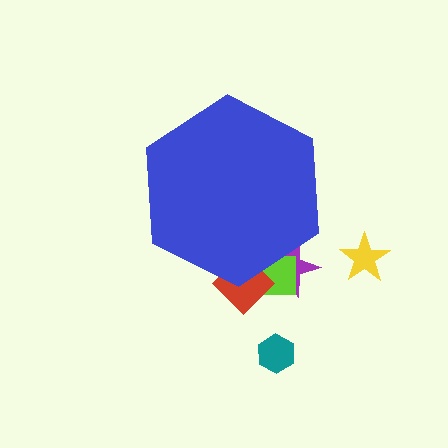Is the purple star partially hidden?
Yes, the purple star is partially hidden behind the blue hexagon.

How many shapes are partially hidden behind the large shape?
3 shapes are partially hidden.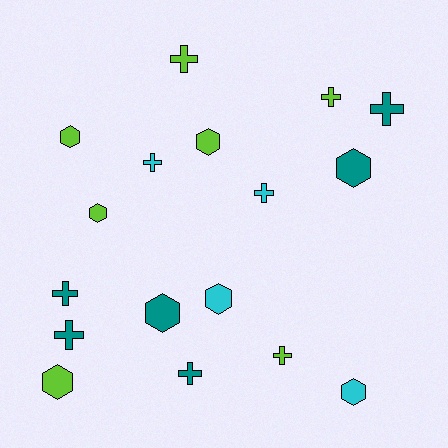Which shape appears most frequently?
Cross, with 9 objects.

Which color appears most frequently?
Lime, with 7 objects.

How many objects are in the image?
There are 17 objects.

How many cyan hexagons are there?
There are 2 cyan hexagons.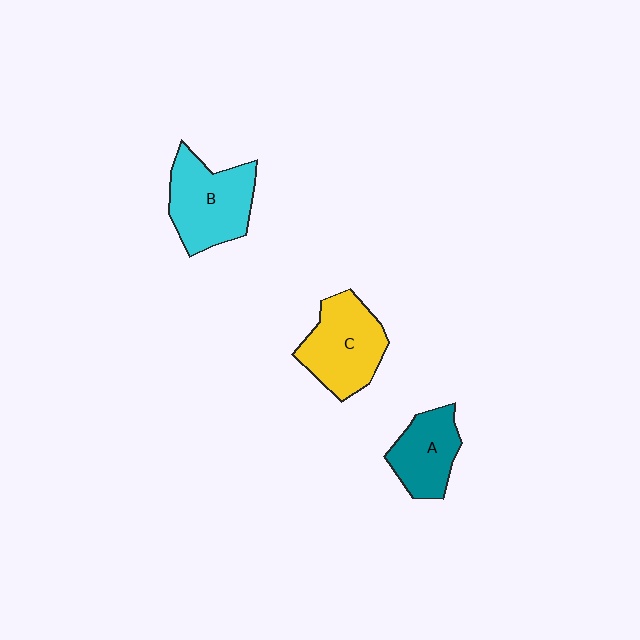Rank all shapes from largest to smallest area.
From largest to smallest: B (cyan), C (yellow), A (teal).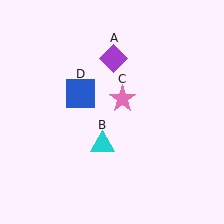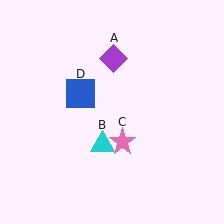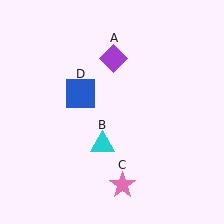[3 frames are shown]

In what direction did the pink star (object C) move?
The pink star (object C) moved down.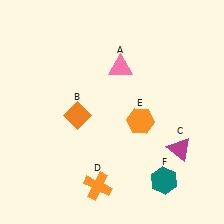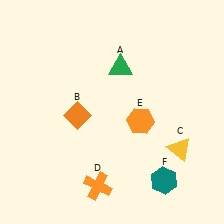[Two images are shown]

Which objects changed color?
A changed from pink to green. C changed from magenta to yellow.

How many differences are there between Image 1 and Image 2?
There are 2 differences between the two images.